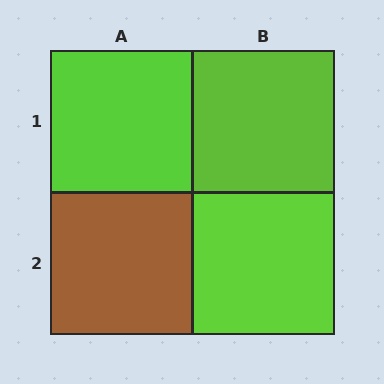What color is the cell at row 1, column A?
Lime.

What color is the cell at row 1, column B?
Lime.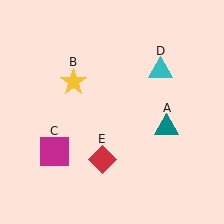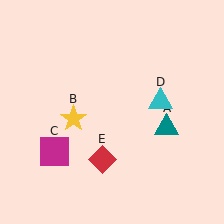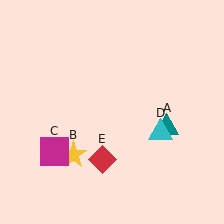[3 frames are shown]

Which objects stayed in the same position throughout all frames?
Teal triangle (object A) and magenta square (object C) and red diamond (object E) remained stationary.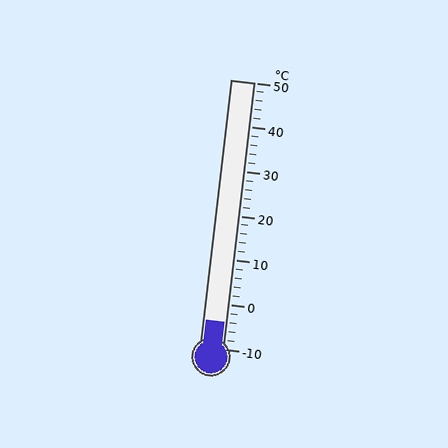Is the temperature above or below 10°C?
The temperature is below 10°C.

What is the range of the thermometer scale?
The thermometer scale ranges from -10°C to 50°C.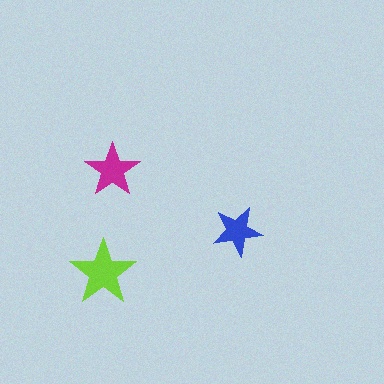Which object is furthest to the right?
The blue star is rightmost.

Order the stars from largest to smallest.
the lime one, the magenta one, the blue one.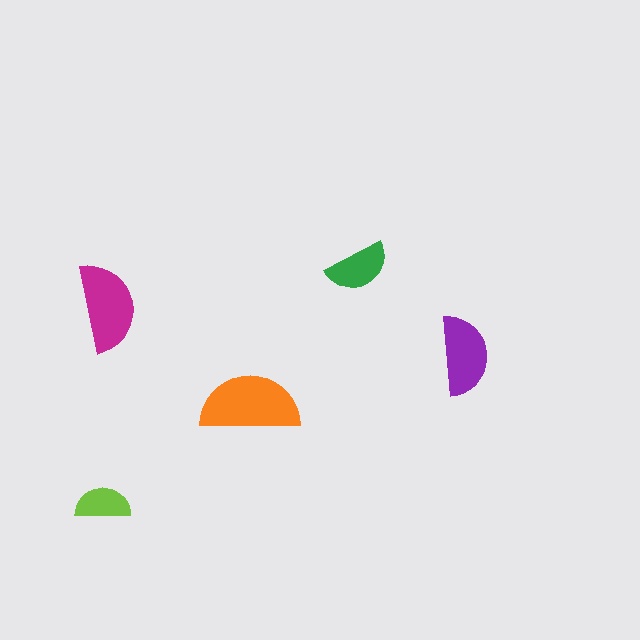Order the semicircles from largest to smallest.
the orange one, the magenta one, the purple one, the green one, the lime one.